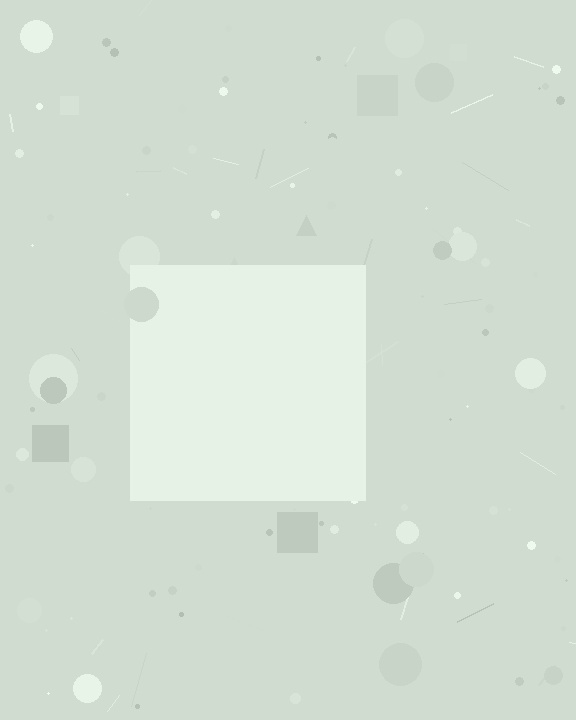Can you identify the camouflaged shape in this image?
The camouflaged shape is a square.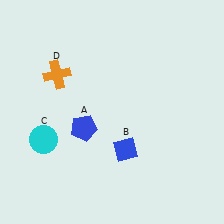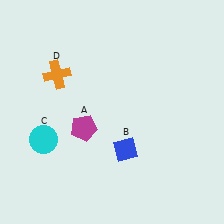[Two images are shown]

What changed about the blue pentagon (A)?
In Image 1, A is blue. In Image 2, it changed to magenta.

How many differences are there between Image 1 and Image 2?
There is 1 difference between the two images.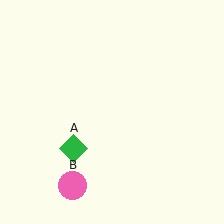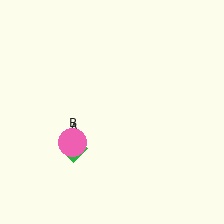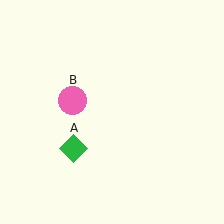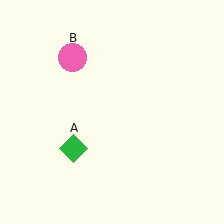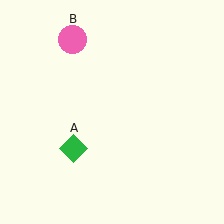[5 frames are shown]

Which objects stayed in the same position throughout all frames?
Green diamond (object A) remained stationary.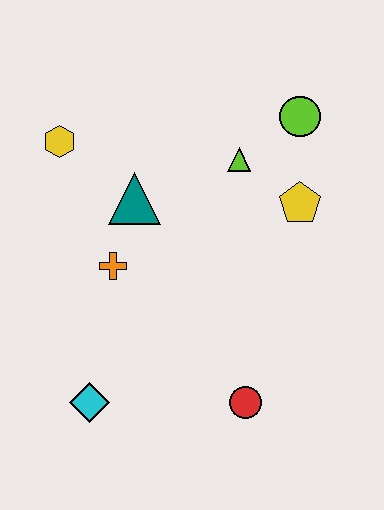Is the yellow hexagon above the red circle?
Yes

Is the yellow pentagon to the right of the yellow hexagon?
Yes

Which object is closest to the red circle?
The cyan diamond is closest to the red circle.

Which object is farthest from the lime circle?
The cyan diamond is farthest from the lime circle.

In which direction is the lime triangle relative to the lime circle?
The lime triangle is to the left of the lime circle.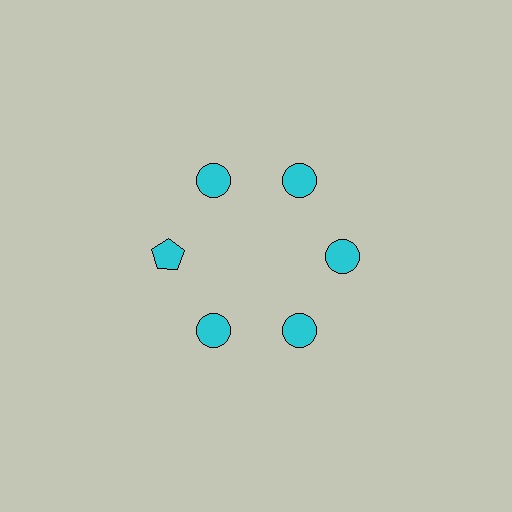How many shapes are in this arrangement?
There are 6 shapes arranged in a ring pattern.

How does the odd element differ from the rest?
It has a different shape: pentagon instead of circle.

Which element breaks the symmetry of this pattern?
The cyan pentagon at roughly the 9 o'clock position breaks the symmetry. All other shapes are cyan circles.